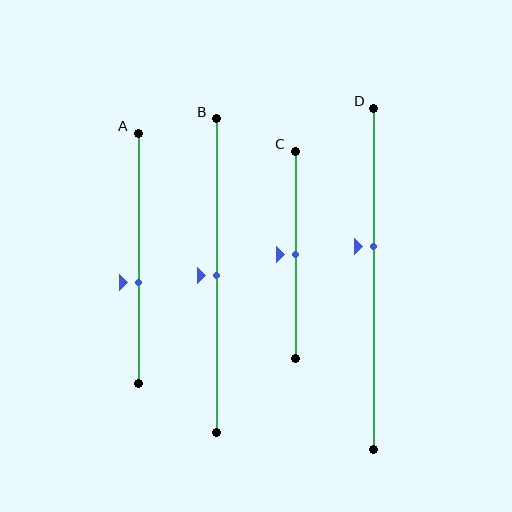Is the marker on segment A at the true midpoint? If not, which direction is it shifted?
No, the marker on segment A is shifted downward by about 10% of the segment length.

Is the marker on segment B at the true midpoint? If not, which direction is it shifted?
Yes, the marker on segment B is at the true midpoint.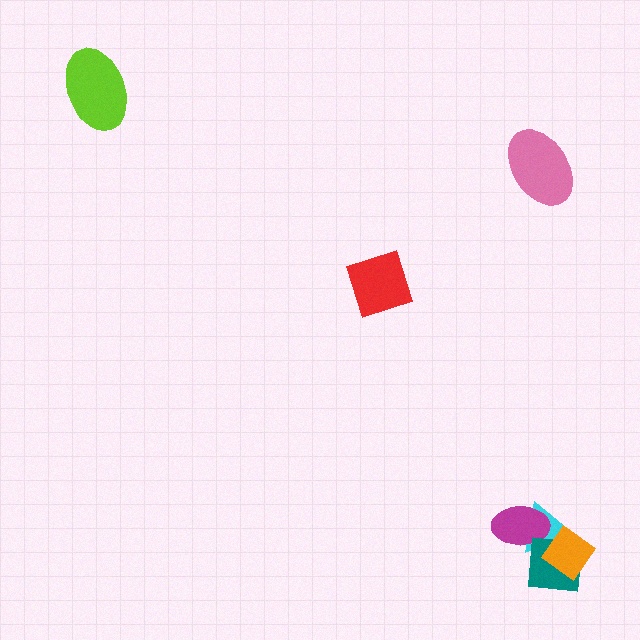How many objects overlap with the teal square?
3 objects overlap with the teal square.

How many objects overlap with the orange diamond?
2 objects overlap with the orange diamond.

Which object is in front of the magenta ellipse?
The teal square is in front of the magenta ellipse.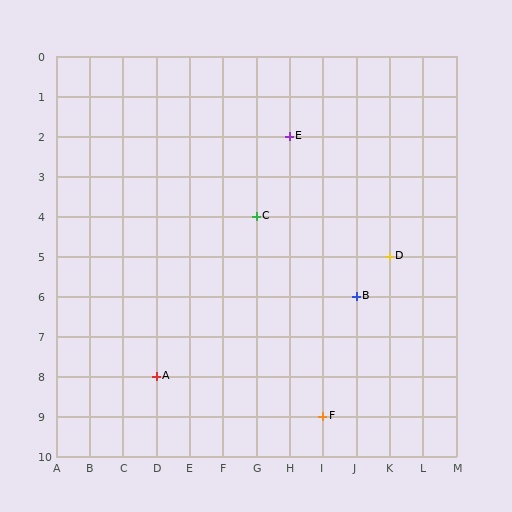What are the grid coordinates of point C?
Point C is at grid coordinates (G, 4).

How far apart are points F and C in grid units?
Points F and C are 2 columns and 5 rows apart (about 5.4 grid units diagonally).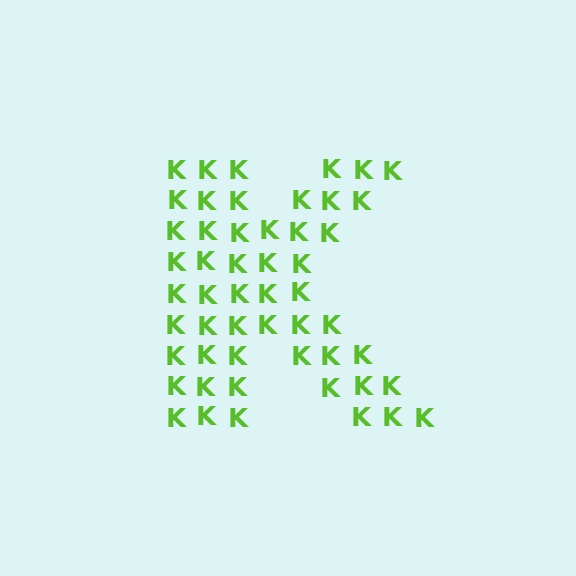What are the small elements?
The small elements are letter K's.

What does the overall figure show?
The overall figure shows the letter K.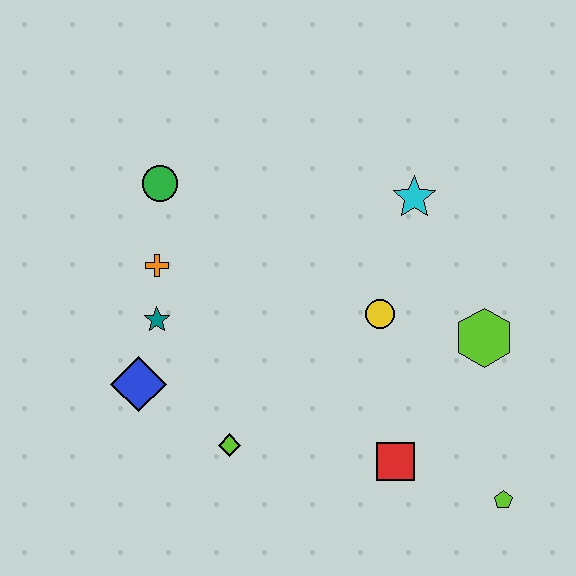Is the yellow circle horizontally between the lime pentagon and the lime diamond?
Yes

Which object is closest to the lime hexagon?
The yellow circle is closest to the lime hexagon.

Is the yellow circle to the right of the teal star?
Yes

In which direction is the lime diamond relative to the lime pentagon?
The lime diamond is to the left of the lime pentagon.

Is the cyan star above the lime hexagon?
Yes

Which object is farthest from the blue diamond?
The lime pentagon is farthest from the blue diamond.